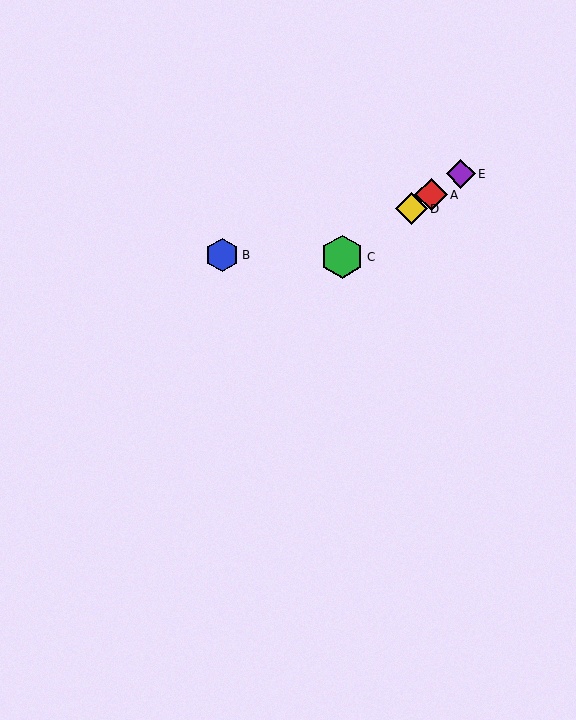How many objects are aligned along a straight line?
4 objects (A, C, D, E) are aligned along a straight line.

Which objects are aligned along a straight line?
Objects A, C, D, E are aligned along a straight line.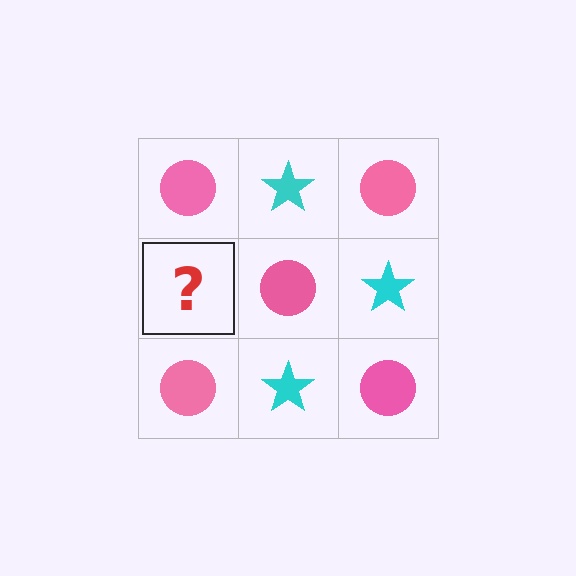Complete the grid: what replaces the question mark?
The question mark should be replaced with a cyan star.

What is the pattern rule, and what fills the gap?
The rule is that it alternates pink circle and cyan star in a checkerboard pattern. The gap should be filled with a cyan star.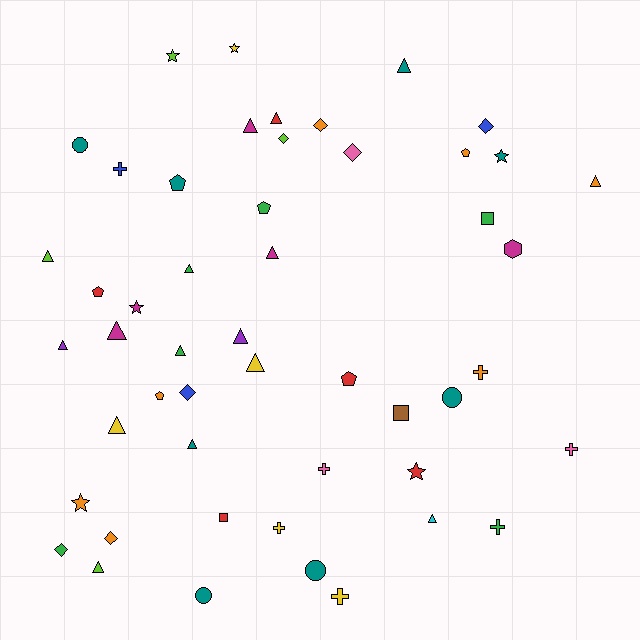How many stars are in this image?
There are 6 stars.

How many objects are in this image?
There are 50 objects.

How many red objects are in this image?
There are 5 red objects.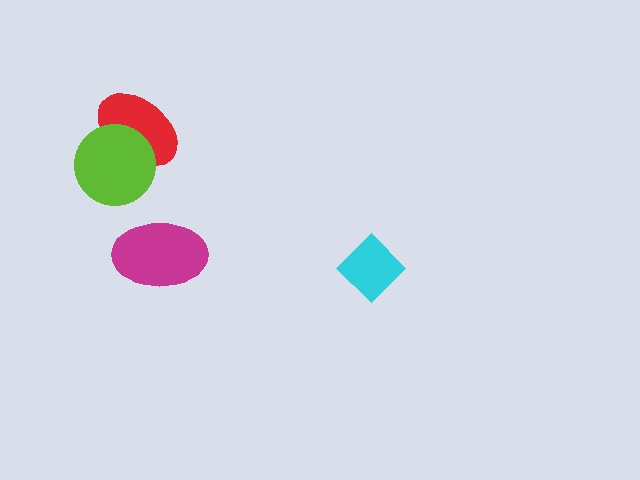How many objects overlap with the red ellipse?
1 object overlaps with the red ellipse.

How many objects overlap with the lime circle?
1 object overlaps with the lime circle.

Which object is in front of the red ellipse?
The lime circle is in front of the red ellipse.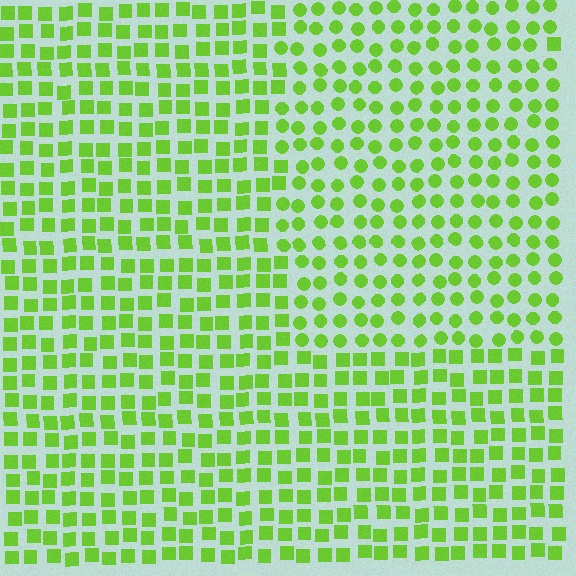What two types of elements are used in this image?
The image uses circles inside the rectangle region and squares outside it.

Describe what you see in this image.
The image is filled with small lime elements arranged in a uniform grid. A rectangle-shaped region contains circles, while the surrounding area contains squares. The boundary is defined purely by the change in element shape.